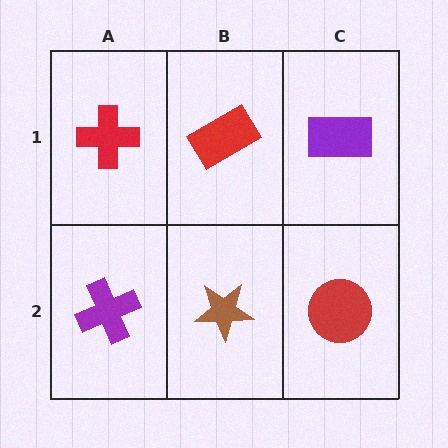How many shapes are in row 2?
3 shapes.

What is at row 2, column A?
A purple cross.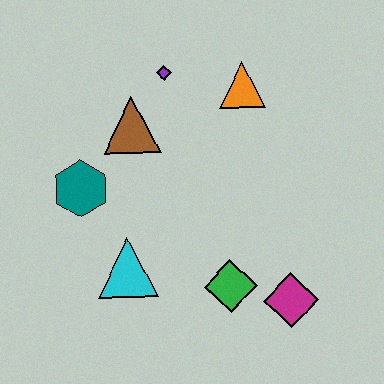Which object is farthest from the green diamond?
The purple diamond is farthest from the green diamond.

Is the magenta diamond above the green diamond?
No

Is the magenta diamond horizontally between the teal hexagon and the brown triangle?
No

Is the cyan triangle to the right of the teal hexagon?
Yes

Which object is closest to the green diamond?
The magenta diamond is closest to the green diamond.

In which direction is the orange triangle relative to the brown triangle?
The orange triangle is to the right of the brown triangle.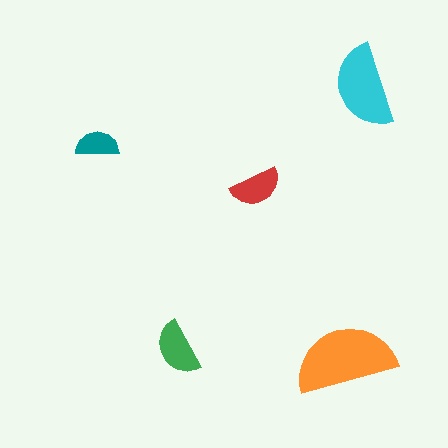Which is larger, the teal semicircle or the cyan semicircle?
The cyan one.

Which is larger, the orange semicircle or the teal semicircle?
The orange one.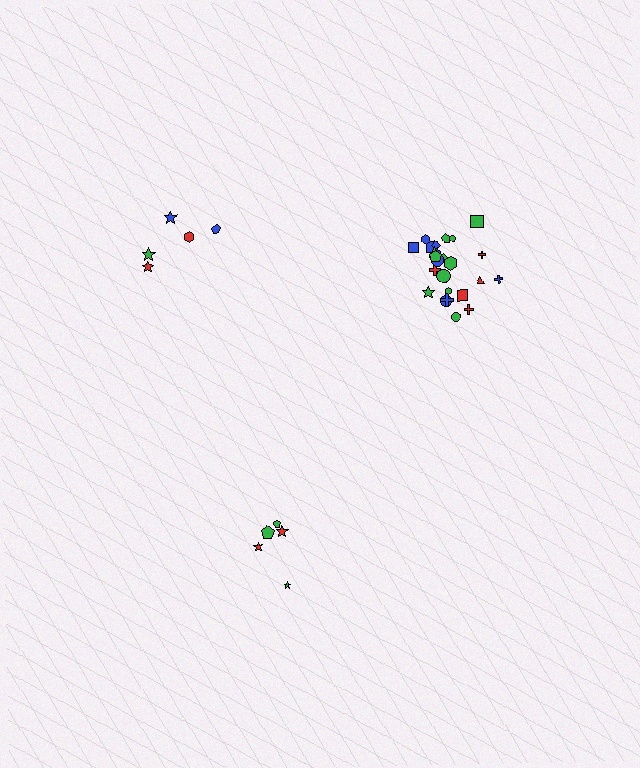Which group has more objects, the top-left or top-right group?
The top-right group.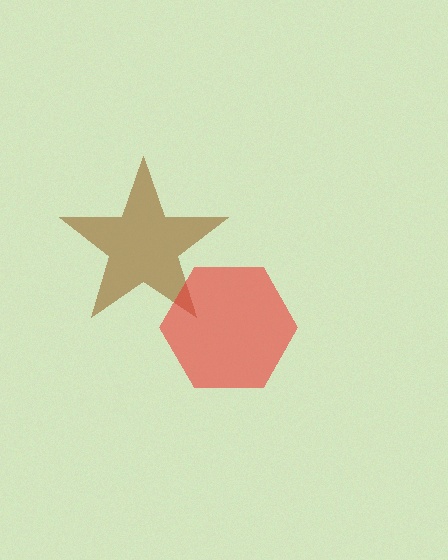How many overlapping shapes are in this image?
There are 2 overlapping shapes in the image.